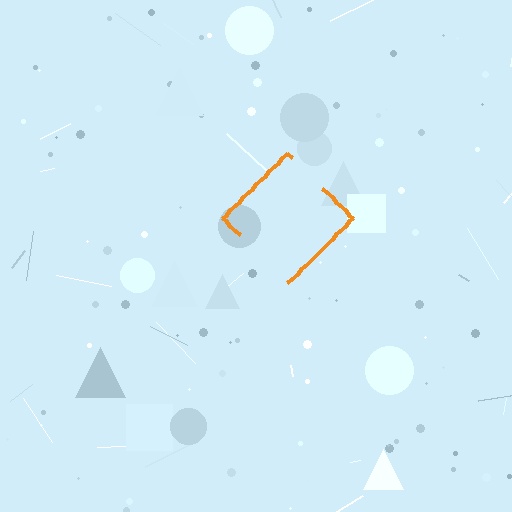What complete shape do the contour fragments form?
The contour fragments form a diamond.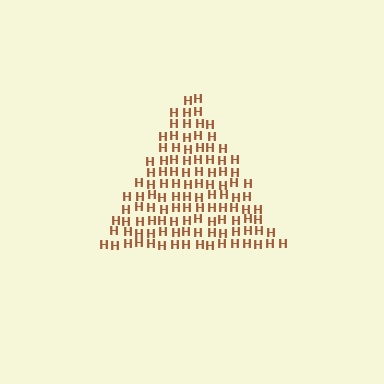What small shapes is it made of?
It is made of small letter H's.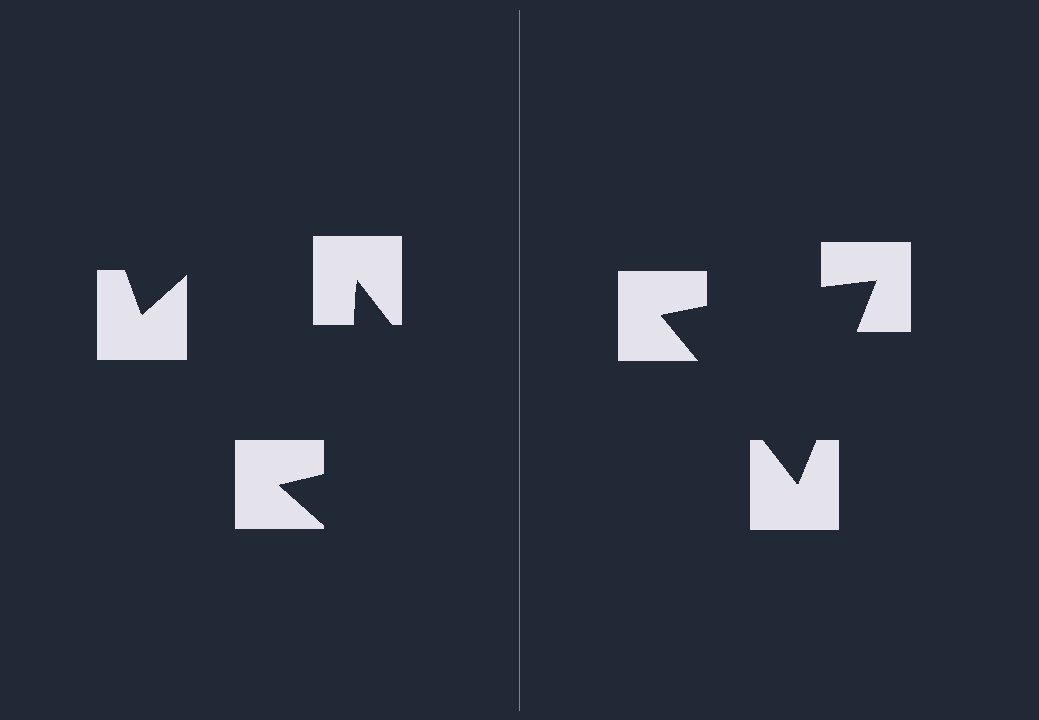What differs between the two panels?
The notched squares are positioned identically on both sides; only the wedge orientations differ. On the right they align to a triangle; on the left they are misaligned.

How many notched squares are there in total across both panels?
6 — 3 on each side.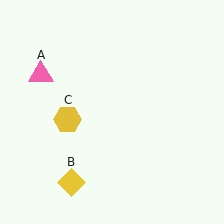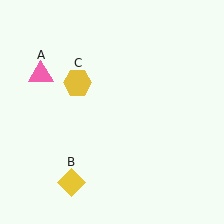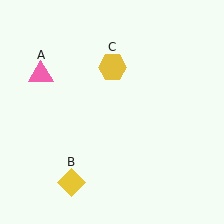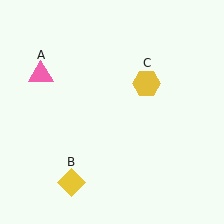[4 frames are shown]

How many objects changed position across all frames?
1 object changed position: yellow hexagon (object C).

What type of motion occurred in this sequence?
The yellow hexagon (object C) rotated clockwise around the center of the scene.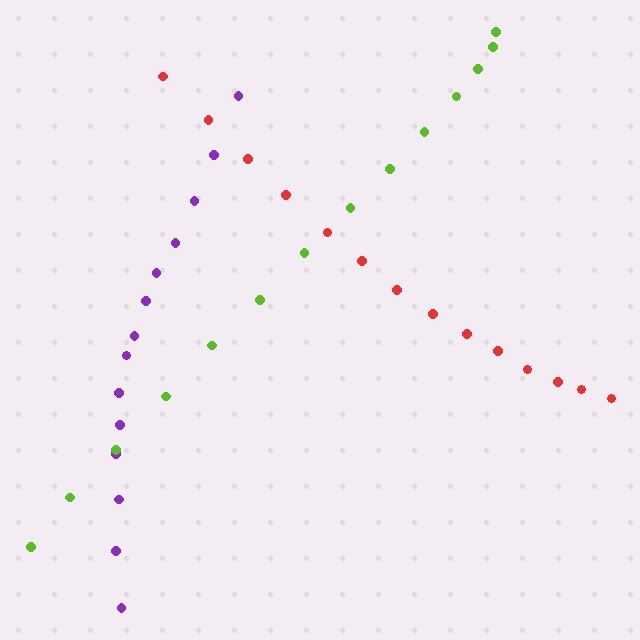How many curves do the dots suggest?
There are 3 distinct paths.